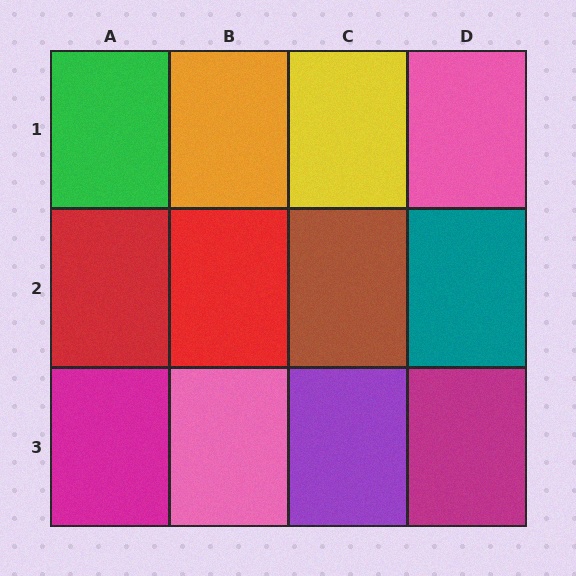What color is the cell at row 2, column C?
Brown.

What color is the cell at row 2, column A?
Red.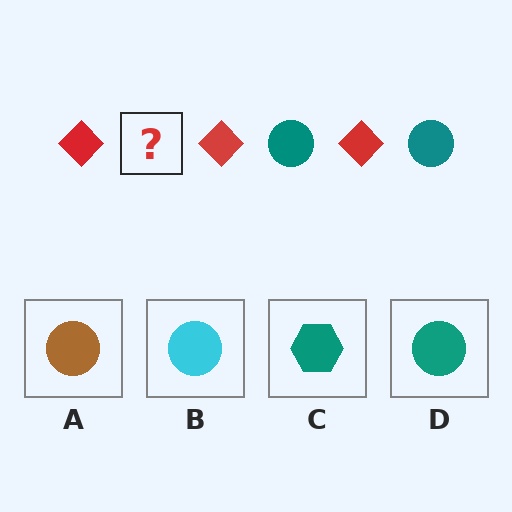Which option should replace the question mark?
Option D.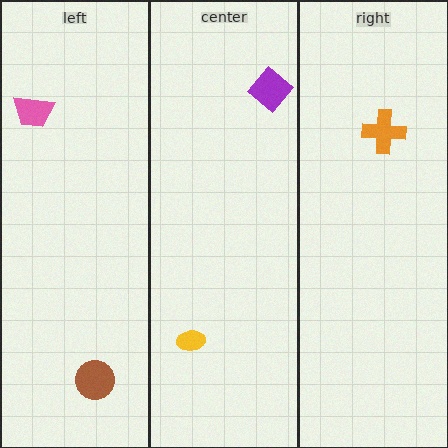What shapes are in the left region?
The pink trapezoid, the brown circle.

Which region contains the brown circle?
The left region.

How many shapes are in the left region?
2.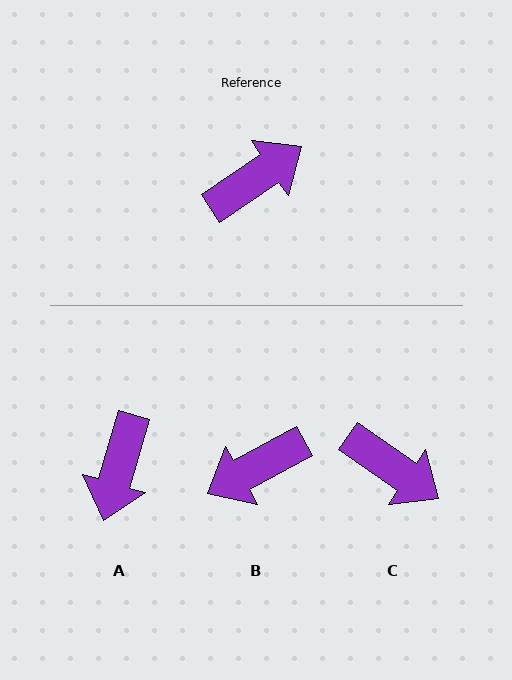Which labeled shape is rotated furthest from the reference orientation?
B, about 174 degrees away.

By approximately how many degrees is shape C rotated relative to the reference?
Approximately 69 degrees clockwise.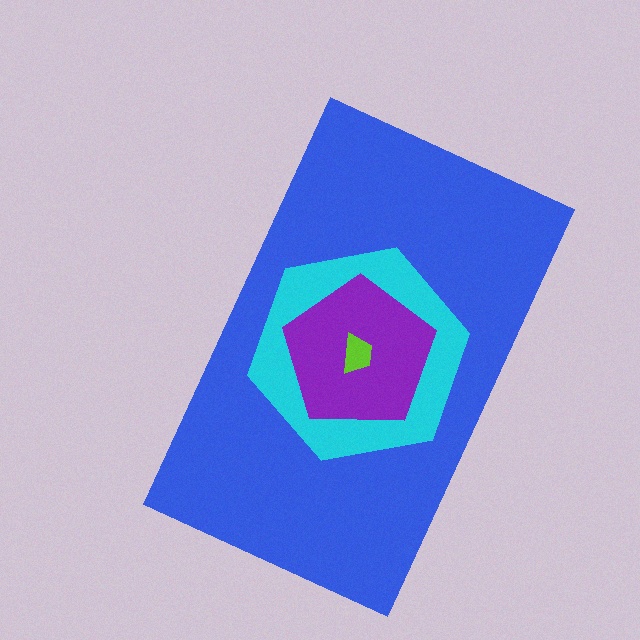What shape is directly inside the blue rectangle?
The cyan hexagon.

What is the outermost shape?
The blue rectangle.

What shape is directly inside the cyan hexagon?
The purple pentagon.